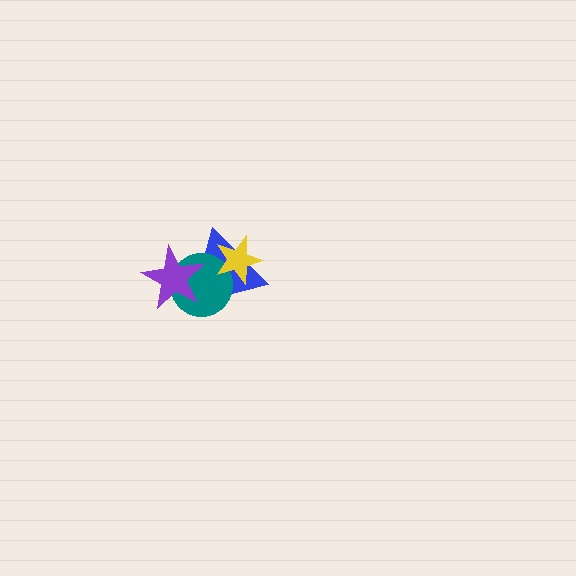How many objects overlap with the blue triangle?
3 objects overlap with the blue triangle.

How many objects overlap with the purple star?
2 objects overlap with the purple star.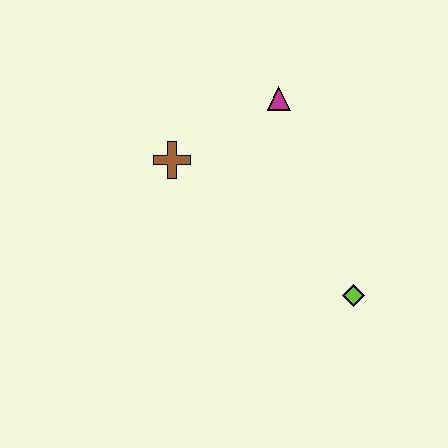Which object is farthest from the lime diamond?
The brown cross is farthest from the lime diamond.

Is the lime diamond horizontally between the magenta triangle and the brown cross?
No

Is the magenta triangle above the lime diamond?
Yes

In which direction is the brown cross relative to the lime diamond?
The brown cross is to the left of the lime diamond.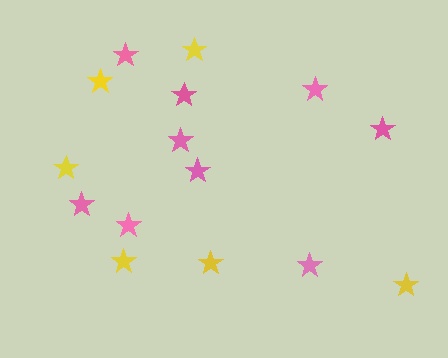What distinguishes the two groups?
There are 2 groups: one group of yellow stars (6) and one group of pink stars (9).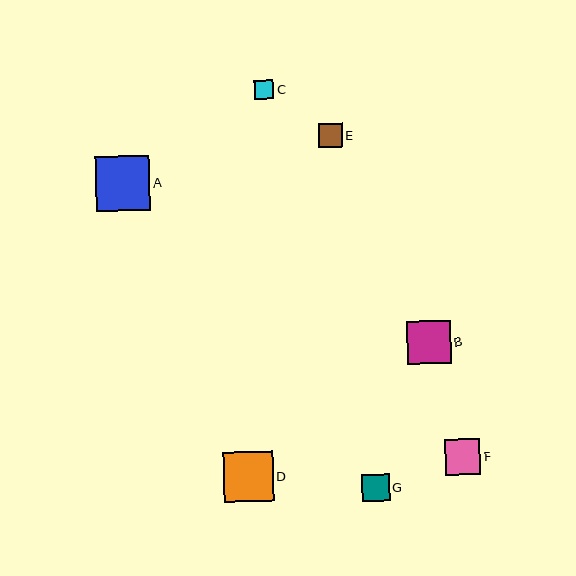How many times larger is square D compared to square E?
Square D is approximately 2.1 times the size of square E.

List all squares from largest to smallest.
From largest to smallest: A, D, B, F, G, E, C.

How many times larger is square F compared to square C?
Square F is approximately 1.8 times the size of square C.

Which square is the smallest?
Square C is the smallest with a size of approximately 19 pixels.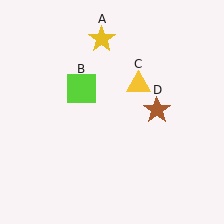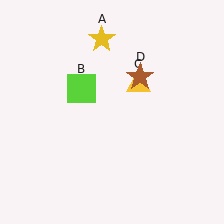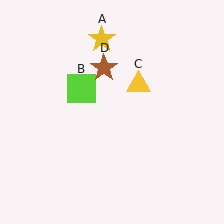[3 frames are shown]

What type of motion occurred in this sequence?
The brown star (object D) rotated counterclockwise around the center of the scene.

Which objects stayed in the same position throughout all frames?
Yellow star (object A) and lime square (object B) and yellow triangle (object C) remained stationary.